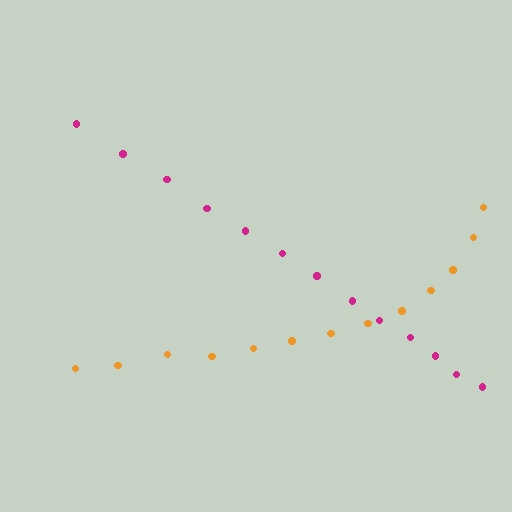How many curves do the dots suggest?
There are 2 distinct paths.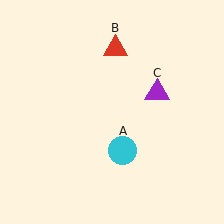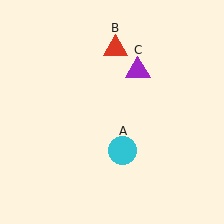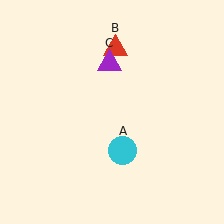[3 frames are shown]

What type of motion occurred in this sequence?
The purple triangle (object C) rotated counterclockwise around the center of the scene.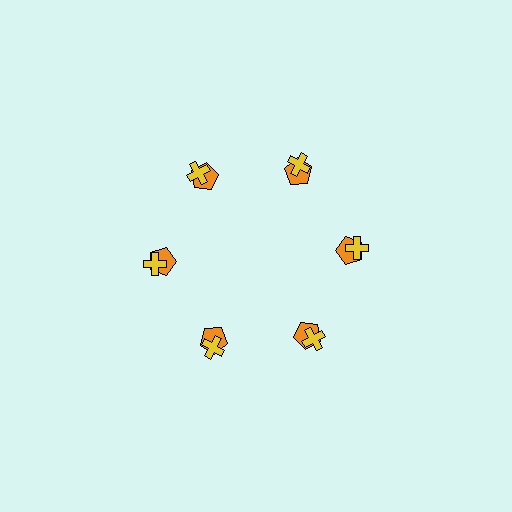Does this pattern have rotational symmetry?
Yes, this pattern has 6-fold rotational symmetry. It looks the same after rotating 60 degrees around the center.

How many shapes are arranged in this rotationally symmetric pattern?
There are 12 shapes, arranged in 6 groups of 2.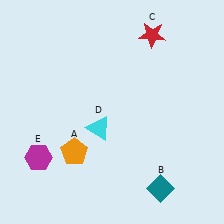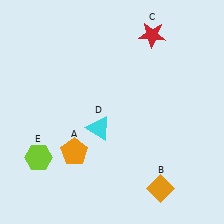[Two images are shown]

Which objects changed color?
B changed from teal to orange. E changed from magenta to lime.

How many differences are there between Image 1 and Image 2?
There are 2 differences between the two images.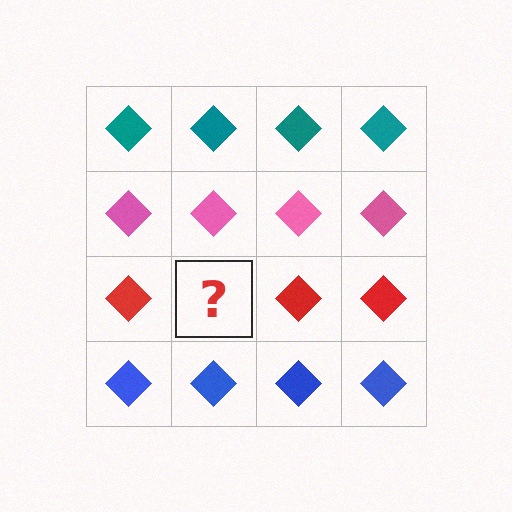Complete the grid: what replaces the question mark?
The question mark should be replaced with a red diamond.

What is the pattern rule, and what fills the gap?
The rule is that each row has a consistent color. The gap should be filled with a red diamond.